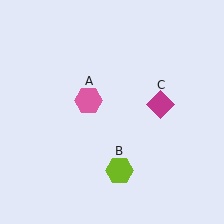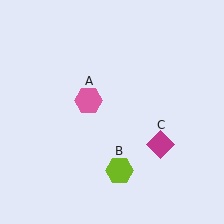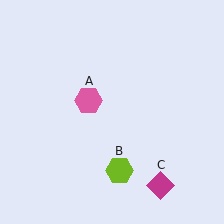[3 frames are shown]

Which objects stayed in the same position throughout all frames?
Pink hexagon (object A) and lime hexagon (object B) remained stationary.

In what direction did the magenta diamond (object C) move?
The magenta diamond (object C) moved down.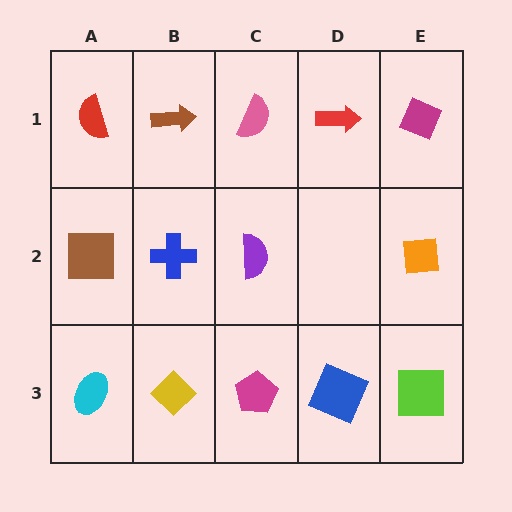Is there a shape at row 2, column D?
No, that cell is empty.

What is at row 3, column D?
A blue square.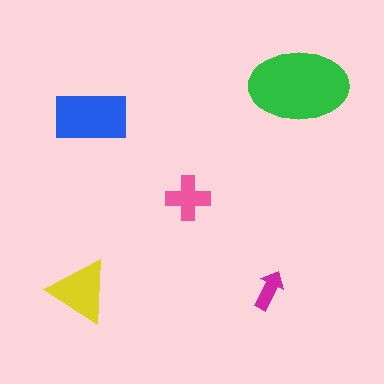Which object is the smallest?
The magenta arrow.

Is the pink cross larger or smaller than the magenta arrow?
Larger.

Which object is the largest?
The green ellipse.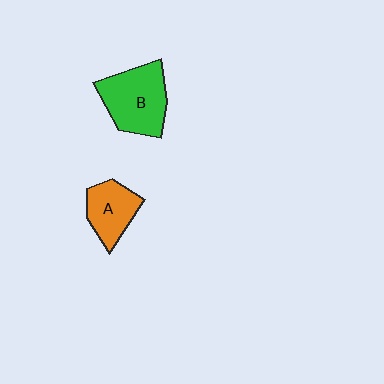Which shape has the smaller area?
Shape A (orange).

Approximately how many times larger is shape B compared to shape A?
Approximately 1.5 times.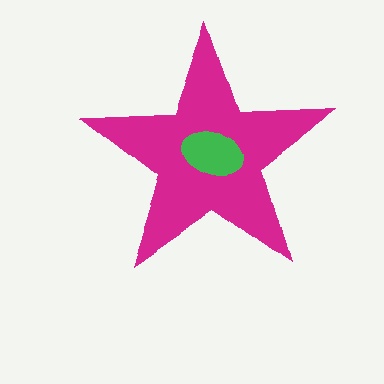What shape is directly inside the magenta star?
The green ellipse.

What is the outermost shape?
The magenta star.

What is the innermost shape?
The green ellipse.